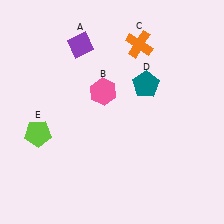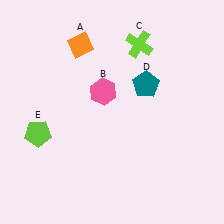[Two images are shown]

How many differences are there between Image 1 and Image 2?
There are 2 differences between the two images.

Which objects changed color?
A changed from purple to orange. C changed from orange to lime.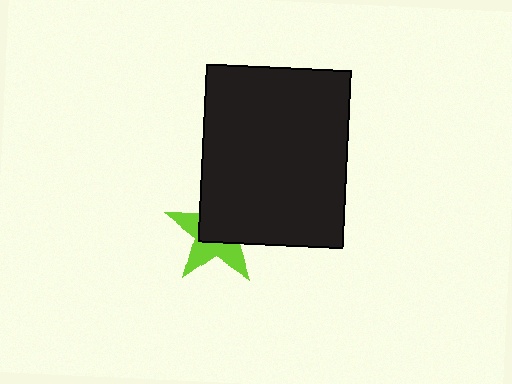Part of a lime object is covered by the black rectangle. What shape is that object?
It is a star.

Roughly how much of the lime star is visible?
A small part of it is visible (roughly 44%).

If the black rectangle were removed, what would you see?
You would see the complete lime star.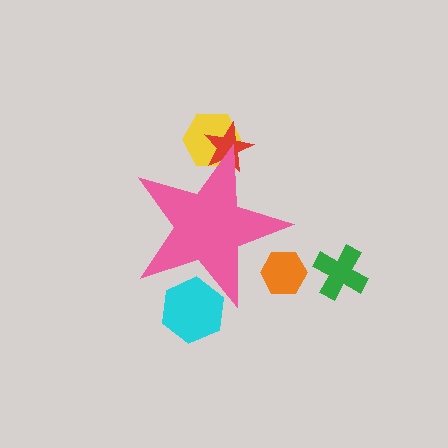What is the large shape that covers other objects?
A pink star.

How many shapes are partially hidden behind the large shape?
4 shapes are partially hidden.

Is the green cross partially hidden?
No, the green cross is fully visible.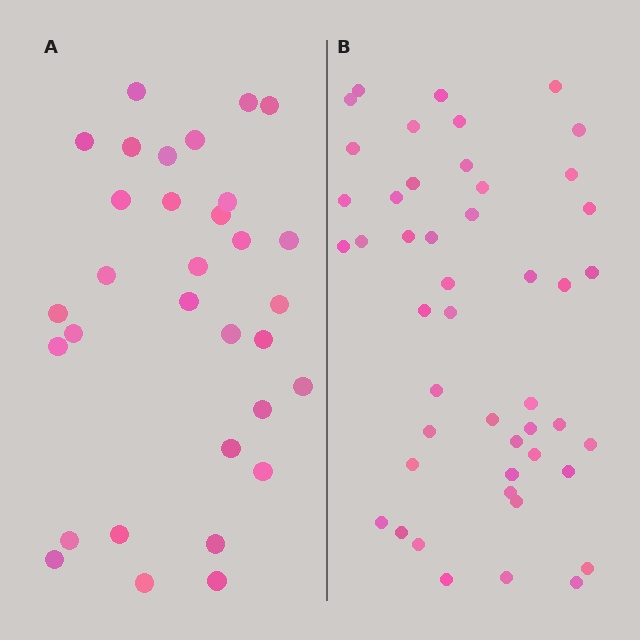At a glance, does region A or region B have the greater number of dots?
Region B (the right region) has more dots.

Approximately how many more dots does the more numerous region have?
Region B has approximately 15 more dots than region A.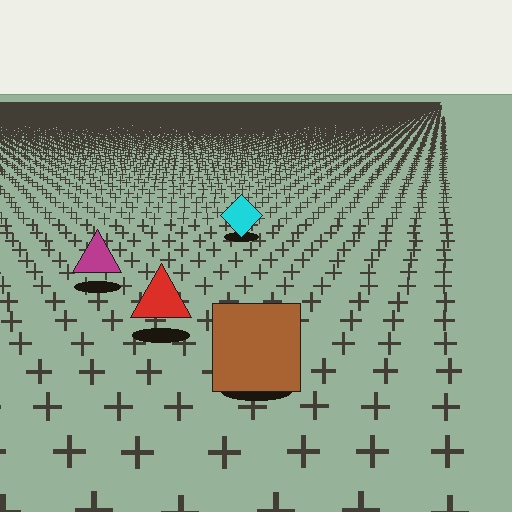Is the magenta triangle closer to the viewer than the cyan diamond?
Yes. The magenta triangle is closer — you can tell from the texture gradient: the ground texture is coarser near it.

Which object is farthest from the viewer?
The cyan diamond is farthest from the viewer. It appears smaller and the ground texture around it is denser.